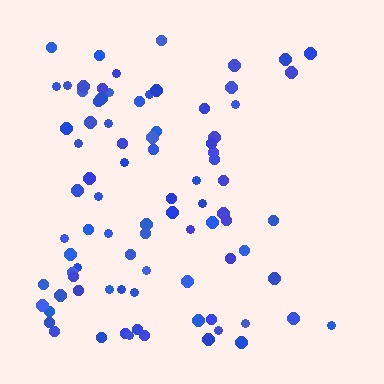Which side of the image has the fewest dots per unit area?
The right.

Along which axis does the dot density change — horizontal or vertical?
Horizontal.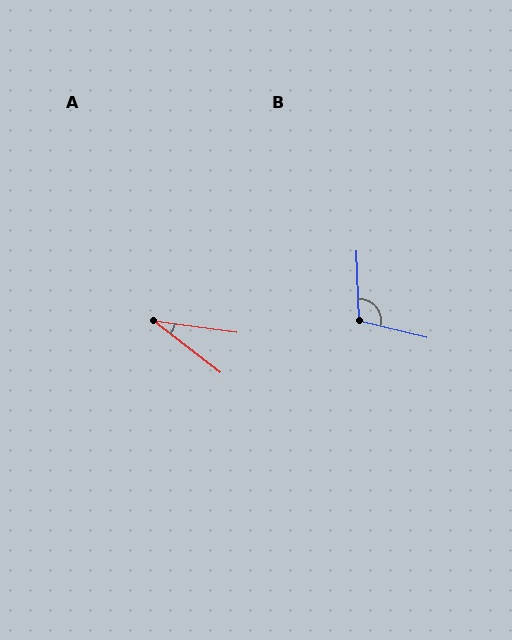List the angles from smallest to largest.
A (30°), B (106°).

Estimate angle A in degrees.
Approximately 30 degrees.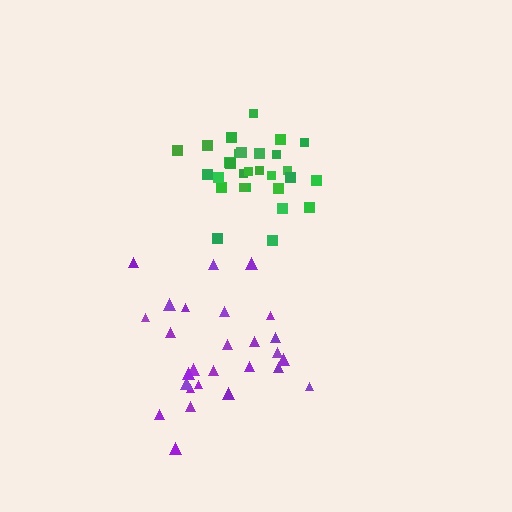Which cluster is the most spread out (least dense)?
Purple.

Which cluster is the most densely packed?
Green.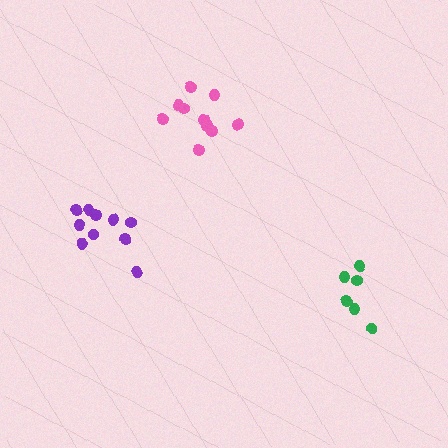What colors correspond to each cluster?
The clusters are colored: green, pink, purple.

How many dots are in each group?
Group 1: 6 dots, Group 2: 10 dots, Group 3: 10 dots (26 total).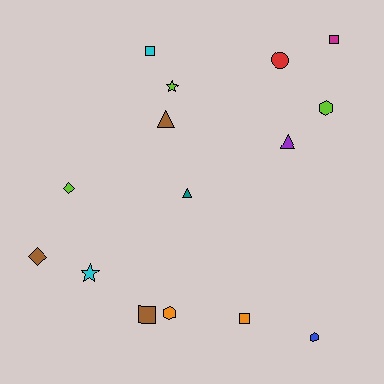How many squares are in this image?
There are 4 squares.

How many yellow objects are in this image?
There are no yellow objects.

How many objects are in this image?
There are 15 objects.